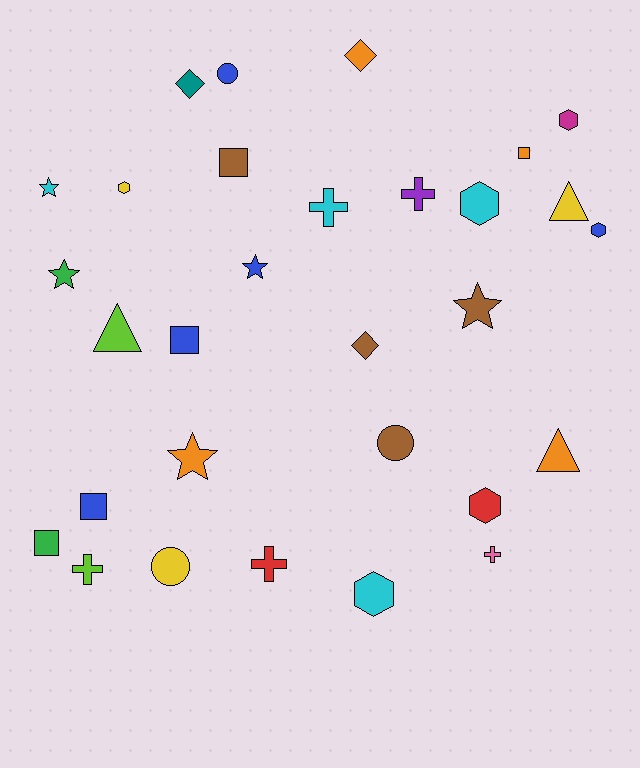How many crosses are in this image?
There are 5 crosses.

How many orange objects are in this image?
There are 4 orange objects.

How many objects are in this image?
There are 30 objects.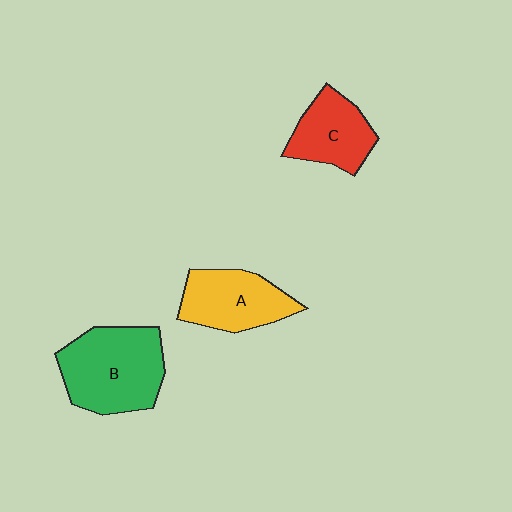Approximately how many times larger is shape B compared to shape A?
Approximately 1.4 times.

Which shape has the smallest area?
Shape C (red).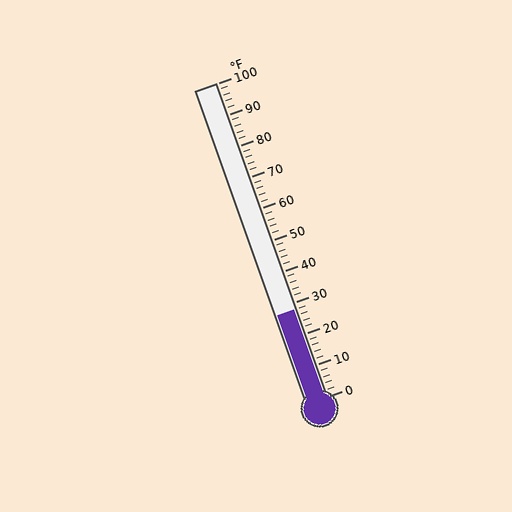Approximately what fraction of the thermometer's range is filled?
The thermometer is filled to approximately 30% of its range.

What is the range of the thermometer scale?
The thermometer scale ranges from 0°F to 100°F.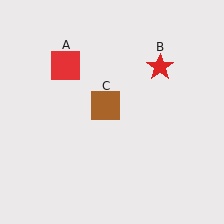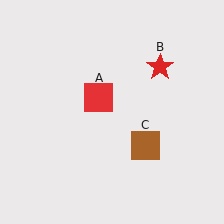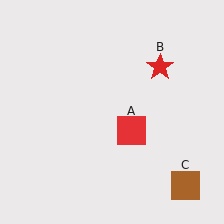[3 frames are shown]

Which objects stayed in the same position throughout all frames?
Red star (object B) remained stationary.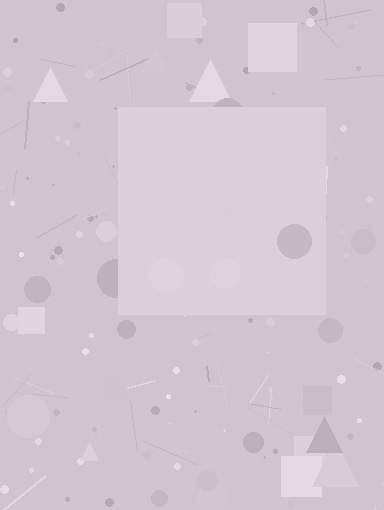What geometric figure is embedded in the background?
A square is embedded in the background.